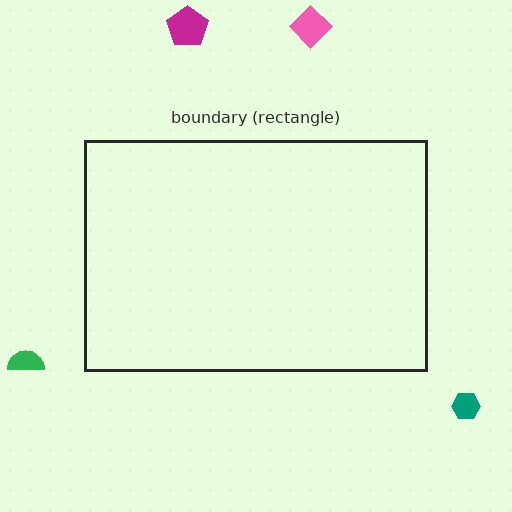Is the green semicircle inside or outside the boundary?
Outside.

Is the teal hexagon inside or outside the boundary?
Outside.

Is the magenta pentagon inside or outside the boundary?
Outside.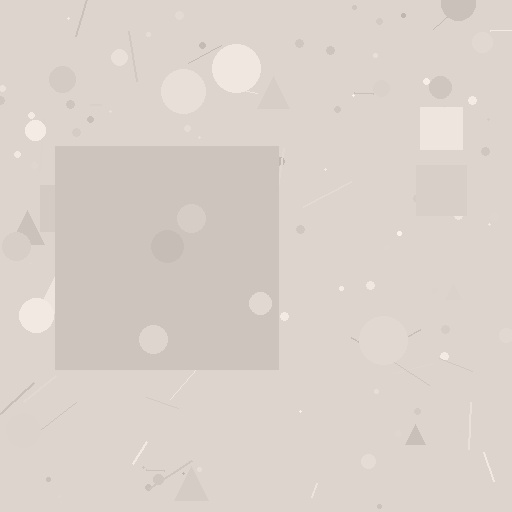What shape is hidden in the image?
A square is hidden in the image.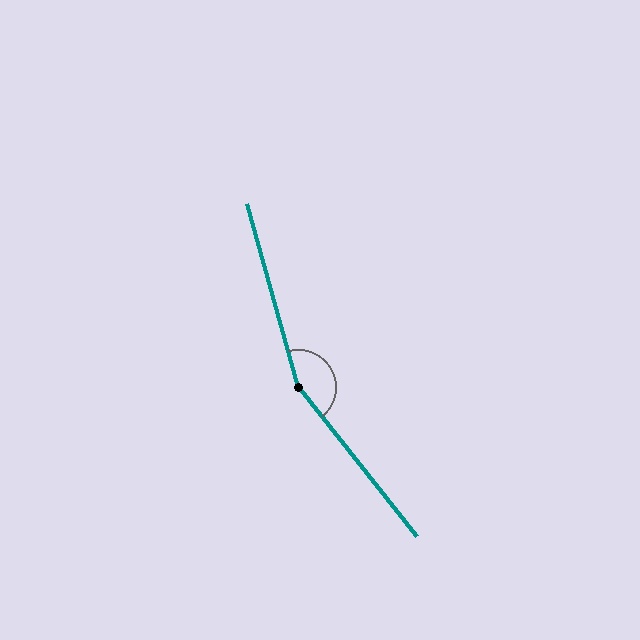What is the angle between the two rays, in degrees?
Approximately 157 degrees.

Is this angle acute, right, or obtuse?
It is obtuse.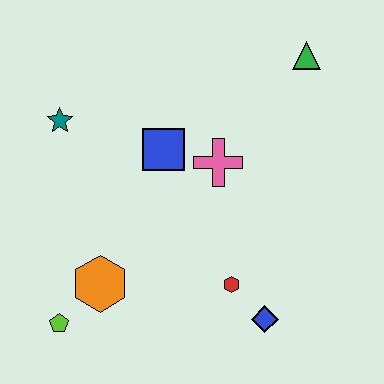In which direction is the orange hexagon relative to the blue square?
The orange hexagon is below the blue square.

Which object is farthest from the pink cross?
The lime pentagon is farthest from the pink cross.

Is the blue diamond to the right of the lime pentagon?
Yes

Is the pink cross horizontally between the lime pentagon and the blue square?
No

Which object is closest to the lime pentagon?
The orange hexagon is closest to the lime pentagon.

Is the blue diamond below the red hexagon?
Yes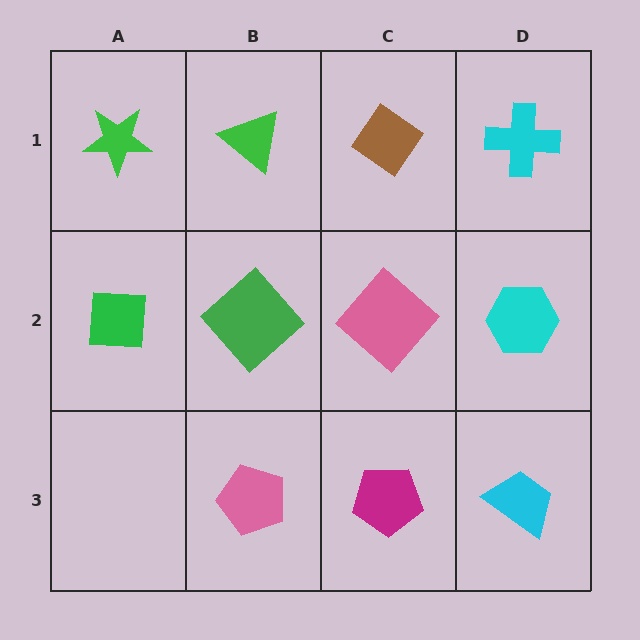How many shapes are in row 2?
4 shapes.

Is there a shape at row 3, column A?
No, that cell is empty.